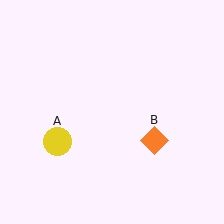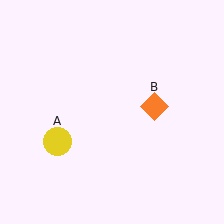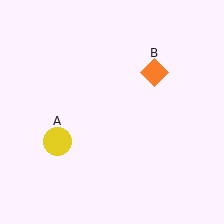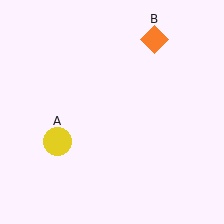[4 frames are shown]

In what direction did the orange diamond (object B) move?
The orange diamond (object B) moved up.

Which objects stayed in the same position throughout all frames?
Yellow circle (object A) remained stationary.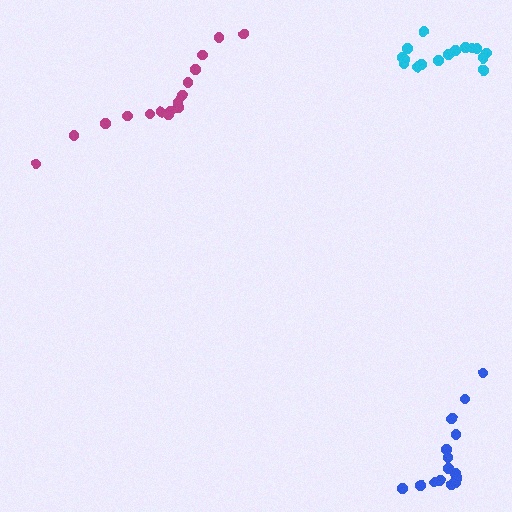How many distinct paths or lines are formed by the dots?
There are 3 distinct paths.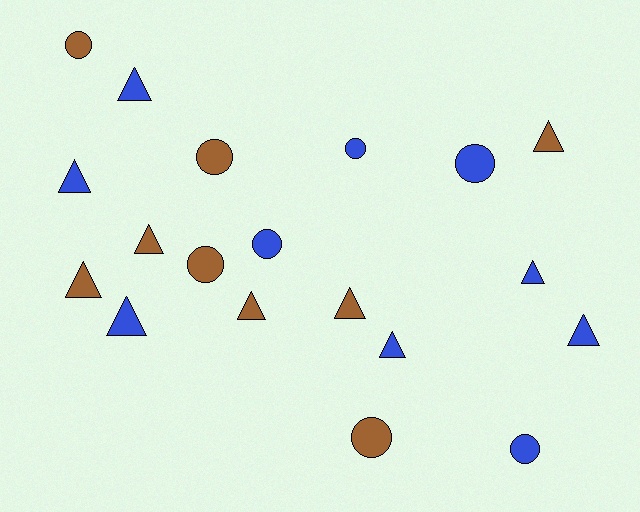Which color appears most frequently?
Blue, with 10 objects.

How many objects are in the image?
There are 19 objects.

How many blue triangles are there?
There are 6 blue triangles.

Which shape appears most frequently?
Triangle, with 11 objects.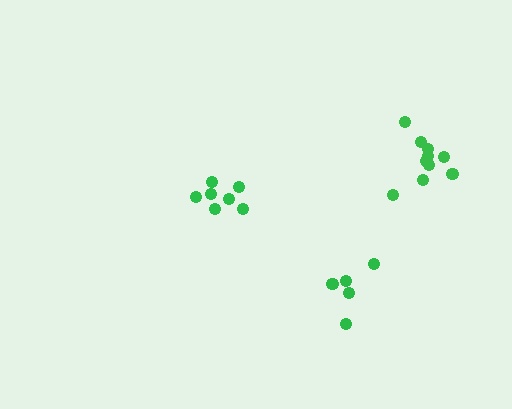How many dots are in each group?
Group 1: 7 dots, Group 2: 5 dots, Group 3: 10 dots (22 total).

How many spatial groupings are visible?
There are 3 spatial groupings.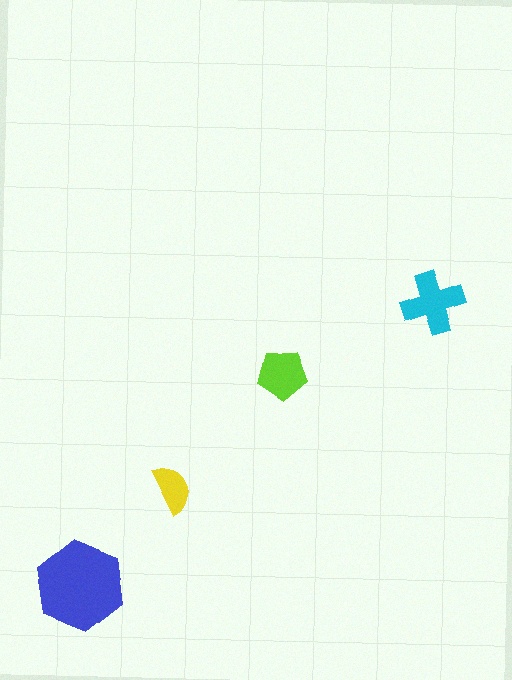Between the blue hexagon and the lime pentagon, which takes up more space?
The blue hexagon.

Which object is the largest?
The blue hexagon.